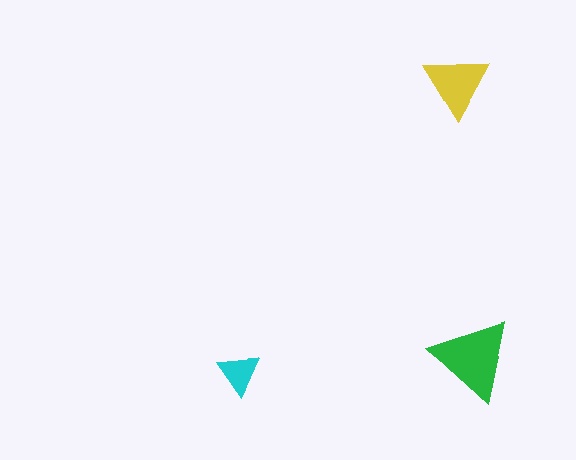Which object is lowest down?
The cyan triangle is bottommost.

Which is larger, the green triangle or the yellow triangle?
The green one.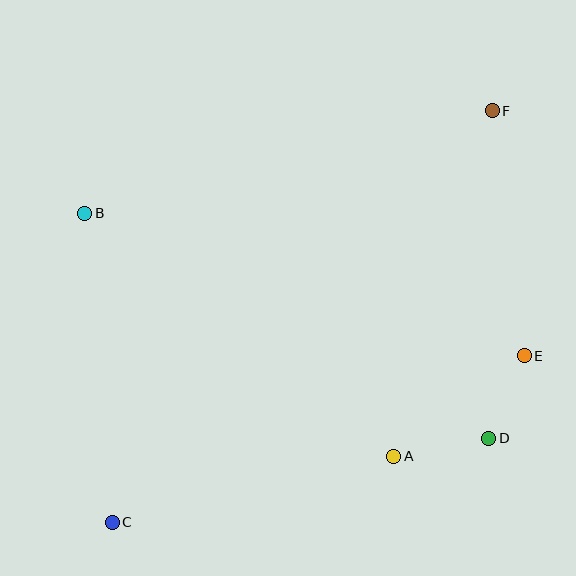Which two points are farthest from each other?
Points C and F are farthest from each other.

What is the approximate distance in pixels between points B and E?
The distance between B and E is approximately 462 pixels.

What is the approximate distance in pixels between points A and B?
The distance between A and B is approximately 393 pixels.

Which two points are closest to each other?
Points D and E are closest to each other.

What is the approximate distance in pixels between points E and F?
The distance between E and F is approximately 247 pixels.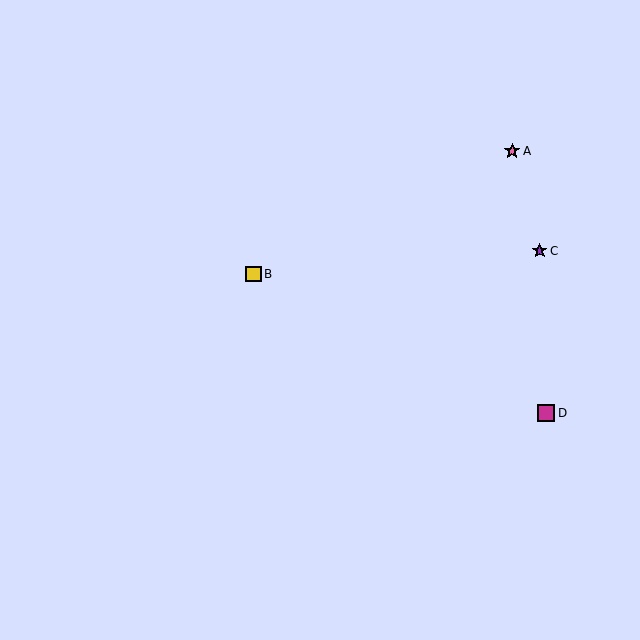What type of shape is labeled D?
Shape D is a magenta square.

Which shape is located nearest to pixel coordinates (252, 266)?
The yellow square (labeled B) at (253, 274) is nearest to that location.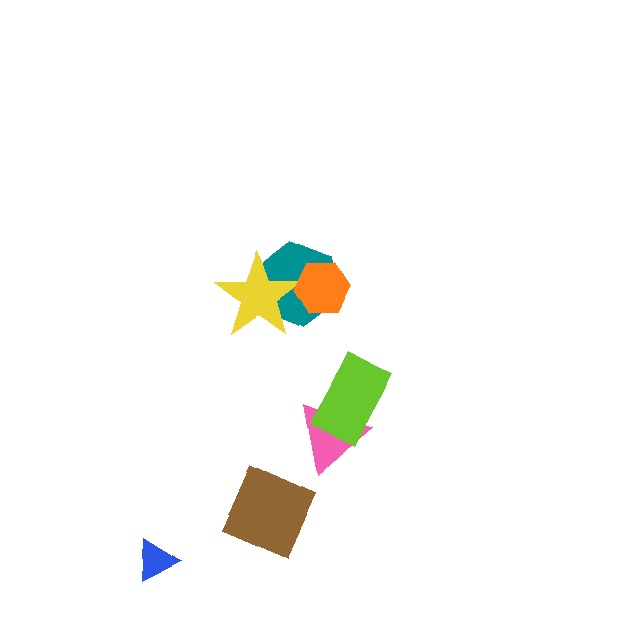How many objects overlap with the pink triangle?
1 object overlaps with the pink triangle.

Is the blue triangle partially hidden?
No, no other shape covers it.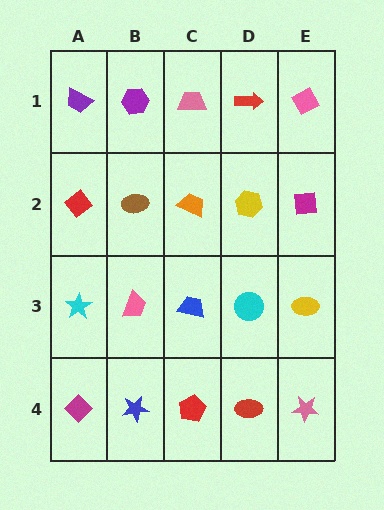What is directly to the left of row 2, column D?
An orange trapezoid.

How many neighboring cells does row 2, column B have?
4.